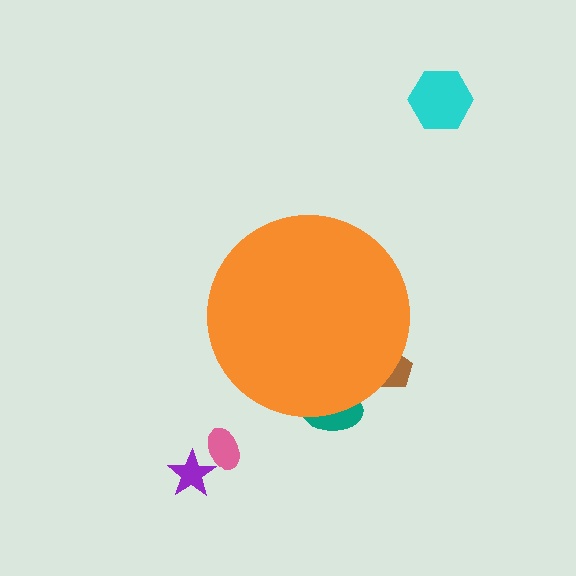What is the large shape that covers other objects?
An orange circle.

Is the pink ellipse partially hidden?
No, the pink ellipse is fully visible.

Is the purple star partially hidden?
No, the purple star is fully visible.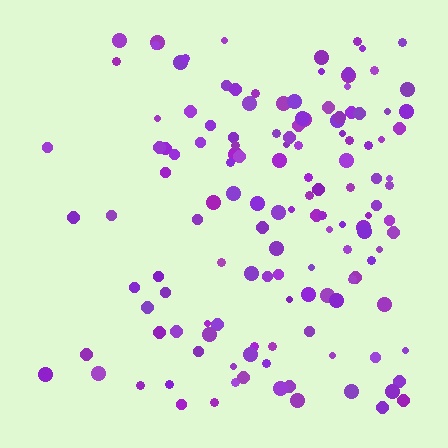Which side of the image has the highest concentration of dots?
The right.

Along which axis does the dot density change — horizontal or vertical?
Horizontal.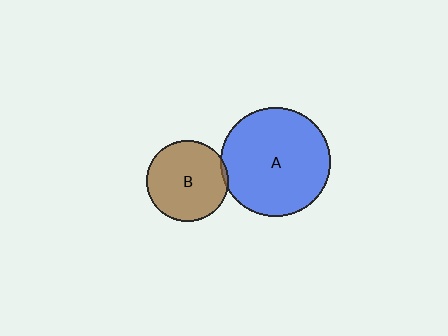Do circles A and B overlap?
Yes.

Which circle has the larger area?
Circle A (blue).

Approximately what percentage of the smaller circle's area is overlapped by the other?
Approximately 5%.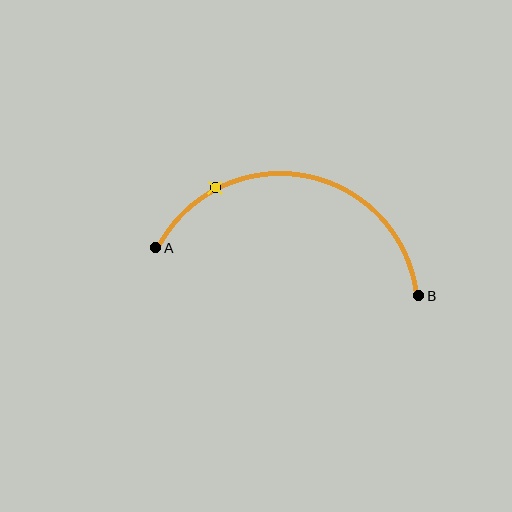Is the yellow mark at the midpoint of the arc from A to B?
No. The yellow mark lies on the arc but is closer to endpoint A. The arc midpoint would be at the point on the curve equidistant along the arc from both A and B.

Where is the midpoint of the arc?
The arc midpoint is the point on the curve farthest from the straight line joining A and B. It sits above that line.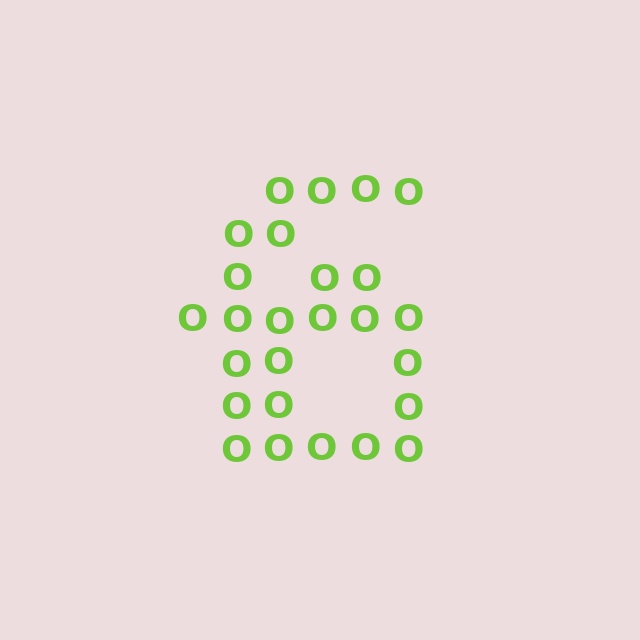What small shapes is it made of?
It is made of small letter O's.